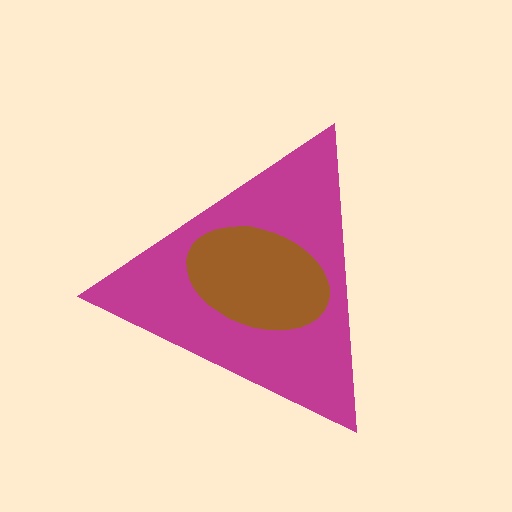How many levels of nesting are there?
2.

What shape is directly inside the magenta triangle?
The brown ellipse.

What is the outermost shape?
The magenta triangle.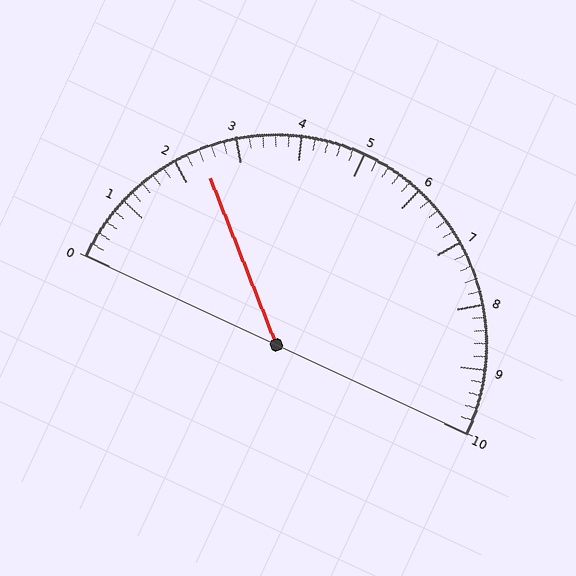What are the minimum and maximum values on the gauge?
The gauge ranges from 0 to 10.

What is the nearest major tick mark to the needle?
The nearest major tick mark is 2.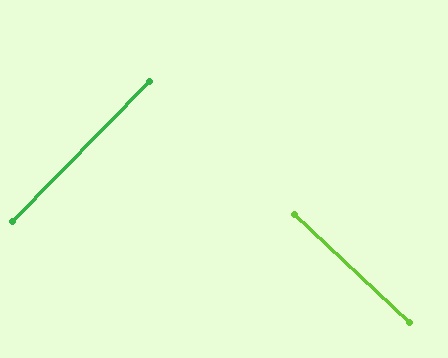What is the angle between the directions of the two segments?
Approximately 89 degrees.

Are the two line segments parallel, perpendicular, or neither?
Perpendicular — they meet at approximately 89°.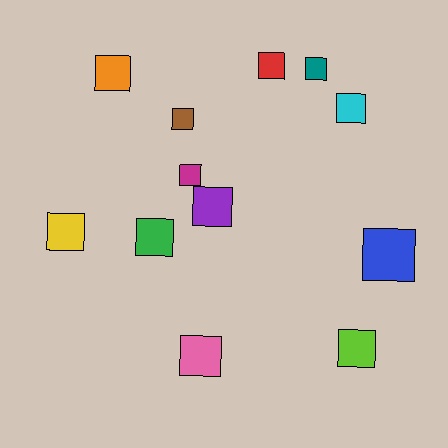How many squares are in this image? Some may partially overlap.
There are 12 squares.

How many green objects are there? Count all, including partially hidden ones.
There is 1 green object.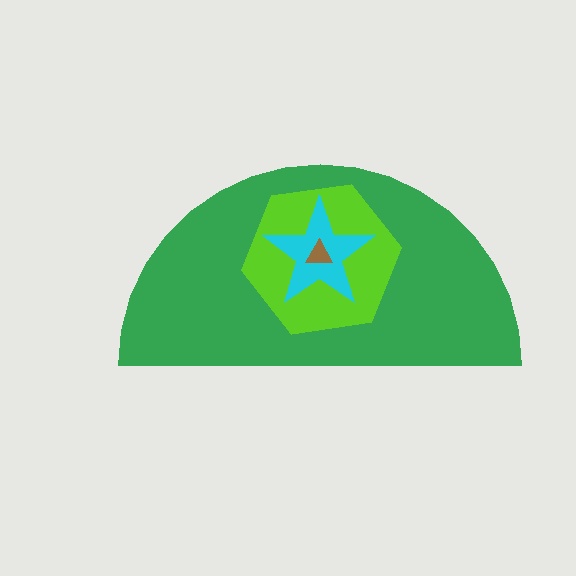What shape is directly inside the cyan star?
The brown triangle.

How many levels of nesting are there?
4.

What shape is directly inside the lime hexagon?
The cyan star.